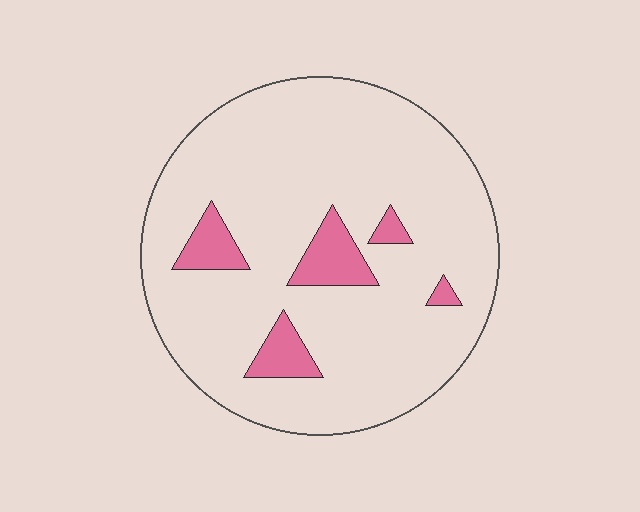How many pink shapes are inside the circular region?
5.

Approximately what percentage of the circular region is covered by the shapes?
Approximately 10%.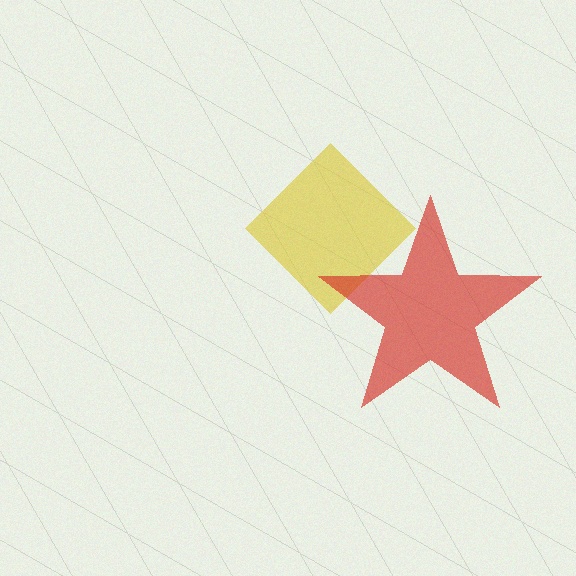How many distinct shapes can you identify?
There are 2 distinct shapes: a yellow diamond, a red star.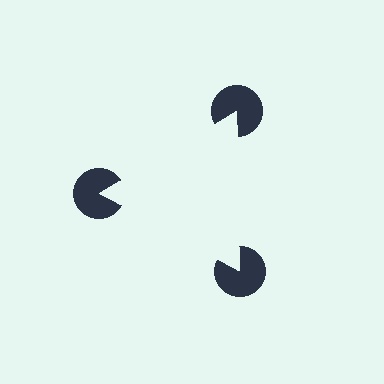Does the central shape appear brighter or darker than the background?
It typically appears slightly brighter than the background, even though no actual brightness change is drawn.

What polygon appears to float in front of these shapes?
An illusory triangle — its edges are inferred from the aligned wedge cuts in the pac-man discs, not physically drawn.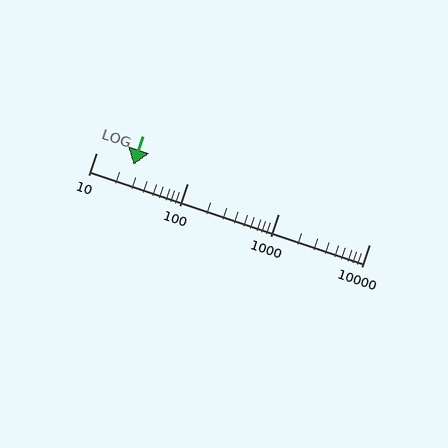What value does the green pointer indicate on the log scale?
The pointer indicates approximately 26.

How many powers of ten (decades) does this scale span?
The scale spans 3 decades, from 10 to 10000.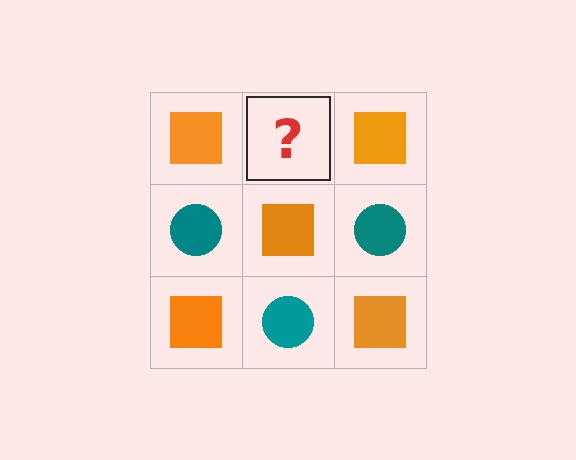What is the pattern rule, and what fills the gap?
The rule is that it alternates orange square and teal circle in a checkerboard pattern. The gap should be filled with a teal circle.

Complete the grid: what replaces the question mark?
The question mark should be replaced with a teal circle.